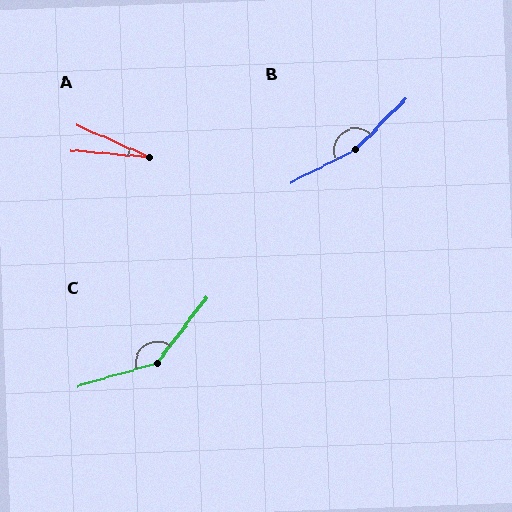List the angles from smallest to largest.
A (19°), C (143°), B (162°).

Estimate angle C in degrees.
Approximately 143 degrees.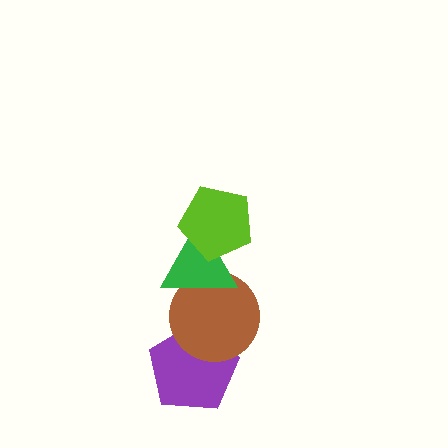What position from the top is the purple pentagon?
The purple pentagon is 4th from the top.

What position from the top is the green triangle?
The green triangle is 2nd from the top.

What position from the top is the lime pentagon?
The lime pentagon is 1st from the top.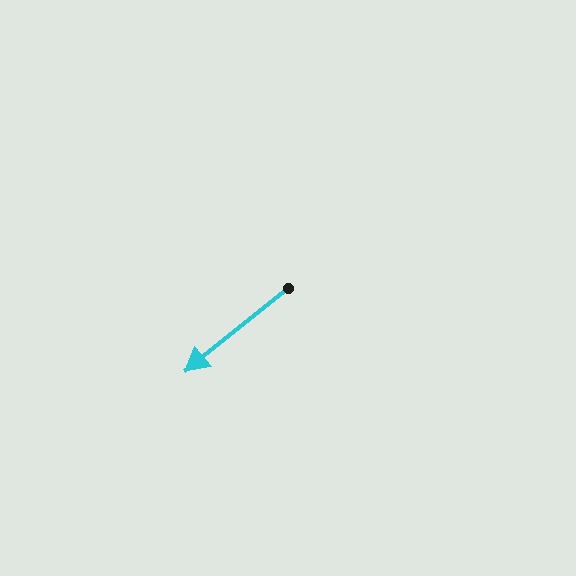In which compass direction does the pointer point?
Southwest.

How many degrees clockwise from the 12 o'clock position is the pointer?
Approximately 231 degrees.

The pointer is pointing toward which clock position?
Roughly 8 o'clock.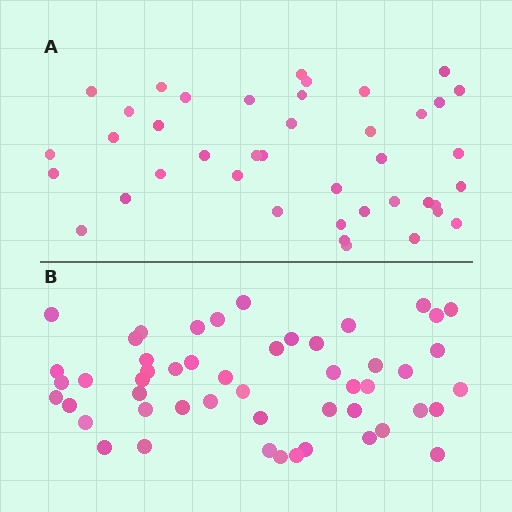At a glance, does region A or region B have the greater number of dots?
Region B (the bottom region) has more dots.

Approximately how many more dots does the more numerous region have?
Region B has roughly 10 or so more dots than region A.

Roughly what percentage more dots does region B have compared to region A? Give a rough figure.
About 25% more.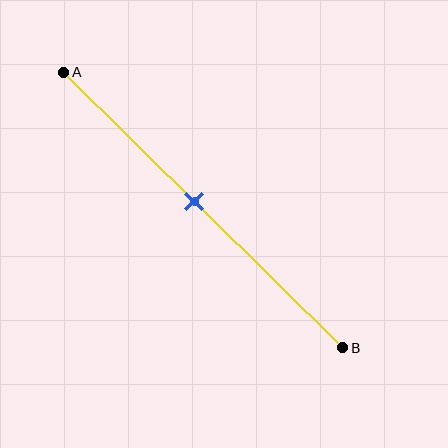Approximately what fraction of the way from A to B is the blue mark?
The blue mark is approximately 45% of the way from A to B.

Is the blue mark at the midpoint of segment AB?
No, the mark is at about 45% from A, not at the 50% midpoint.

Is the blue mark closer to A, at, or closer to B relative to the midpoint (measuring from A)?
The blue mark is closer to point A than the midpoint of segment AB.